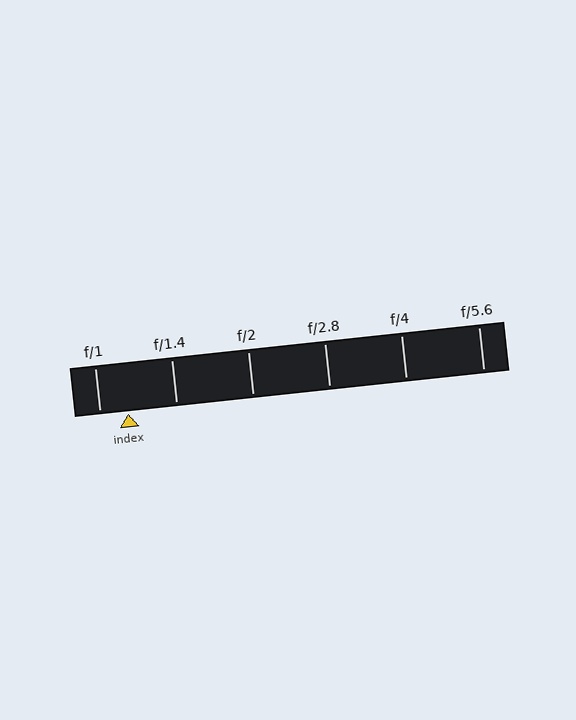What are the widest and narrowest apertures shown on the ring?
The widest aperture shown is f/1 and the narrowest is f/5.6.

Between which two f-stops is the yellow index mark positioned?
The index mark is between f/1 and f/1.4.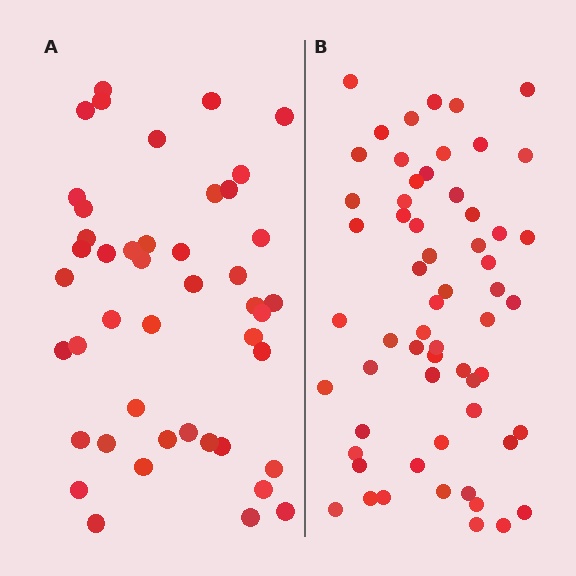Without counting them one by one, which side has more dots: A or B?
Region B (the right region) has more dots.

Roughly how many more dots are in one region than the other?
Region B has approximately 15 more dots than region A.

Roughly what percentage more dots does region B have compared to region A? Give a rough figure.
About 35% more.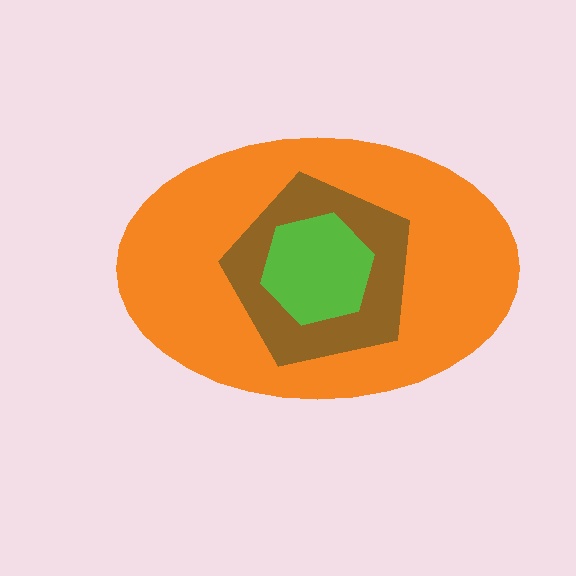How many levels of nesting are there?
3.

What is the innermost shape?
The lime hexagon.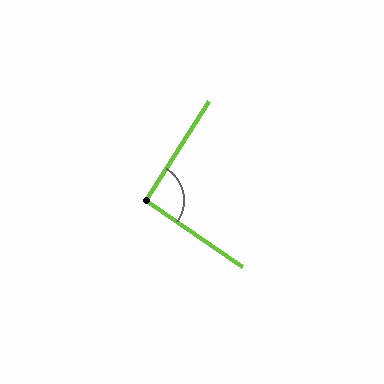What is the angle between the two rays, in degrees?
Approximately 92 degrees.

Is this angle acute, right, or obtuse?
It is approximately a right angle.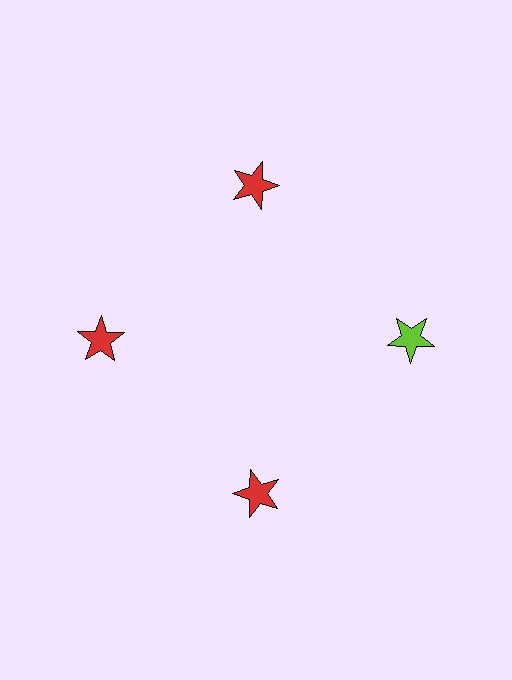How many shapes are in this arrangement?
There are 4 shapes arranged in a ring pattern.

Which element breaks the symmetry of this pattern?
The lime star at roughly the 3 o'clock position breaks the symmetry. All other shapes are red stars.